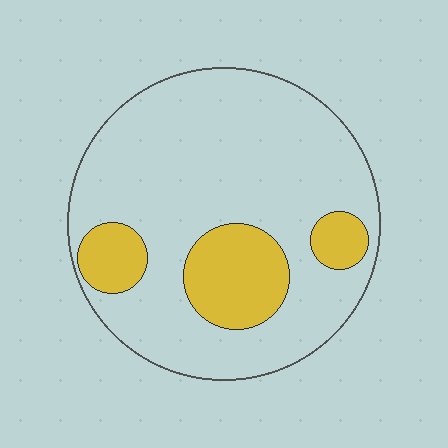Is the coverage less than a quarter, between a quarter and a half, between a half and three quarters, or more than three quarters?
Less than a quarter.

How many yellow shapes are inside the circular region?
3.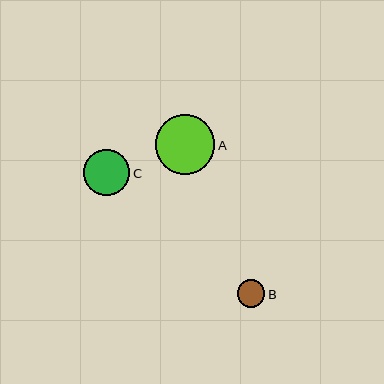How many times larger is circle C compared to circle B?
Circle C is approximately 1.7 times the size of circle B.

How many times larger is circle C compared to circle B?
Circle C is approximately 1.7 times the size of circle B.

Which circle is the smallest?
Circle B is the smallest with a size of approximately 27 pixels.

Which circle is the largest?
Circle A is the largest with a size of approximately 59 pixels.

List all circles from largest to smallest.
From largest to smallest: A, C, B.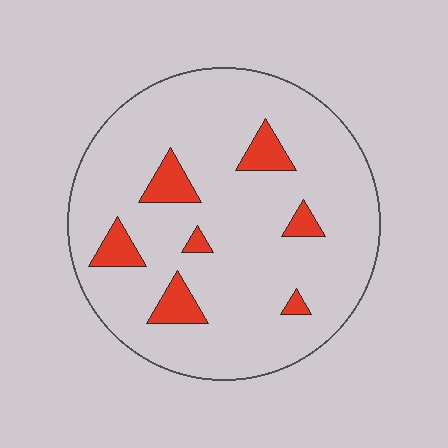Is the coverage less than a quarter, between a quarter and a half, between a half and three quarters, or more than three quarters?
Less than a quarter.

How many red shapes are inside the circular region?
7.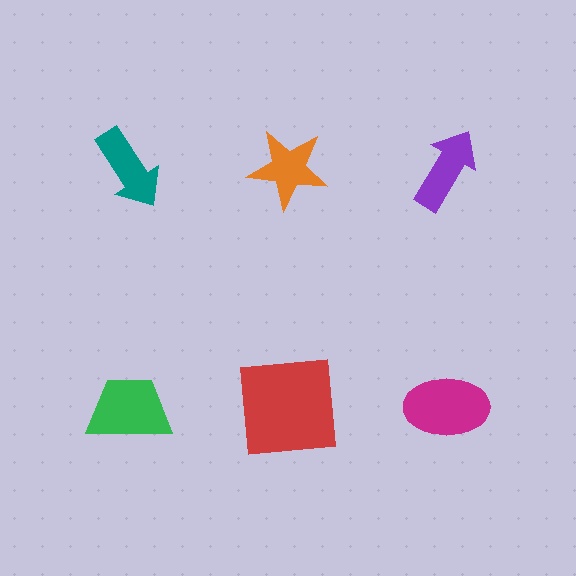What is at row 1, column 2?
An orange star.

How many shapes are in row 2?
3 shapes.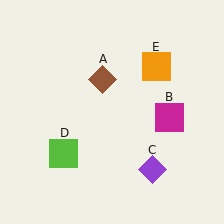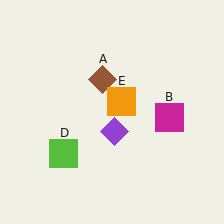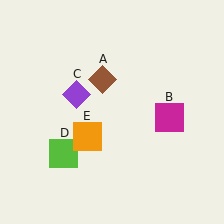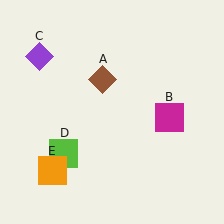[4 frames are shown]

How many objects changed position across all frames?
2 objects changed position: purple diamond (object C), orange square (object E).